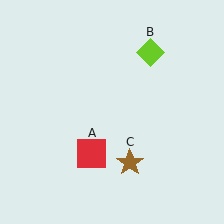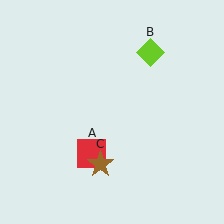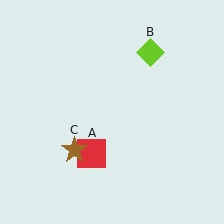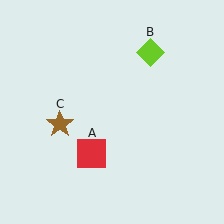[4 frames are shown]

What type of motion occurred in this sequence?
The brown star (object C) rotated clockwise around the center of the scene.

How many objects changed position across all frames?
1 object changed position: brown star (object C).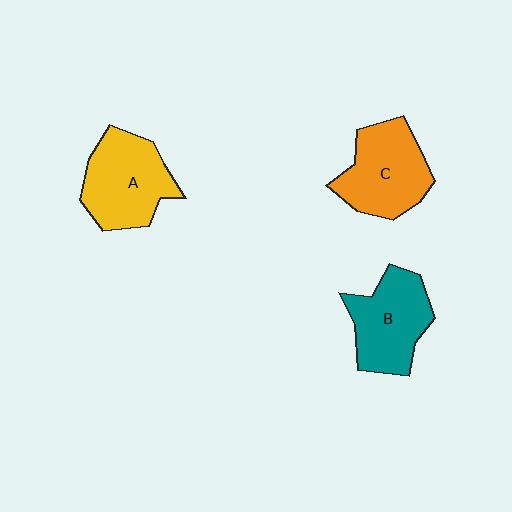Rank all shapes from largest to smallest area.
From largest to smallest: A (yellow), C (orange), B (teal).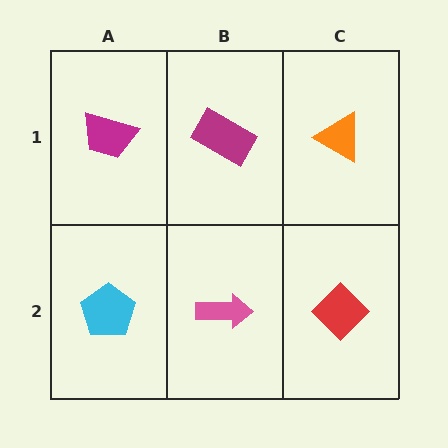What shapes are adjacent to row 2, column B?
A magenta rectangle (row 1, column B), a cyan pentagon (row 2, column A), a red diamond (row 2, column C).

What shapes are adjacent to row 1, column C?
A red diamond (row 2, column C), a magenta rectangle (row 1, column B).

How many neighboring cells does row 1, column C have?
2.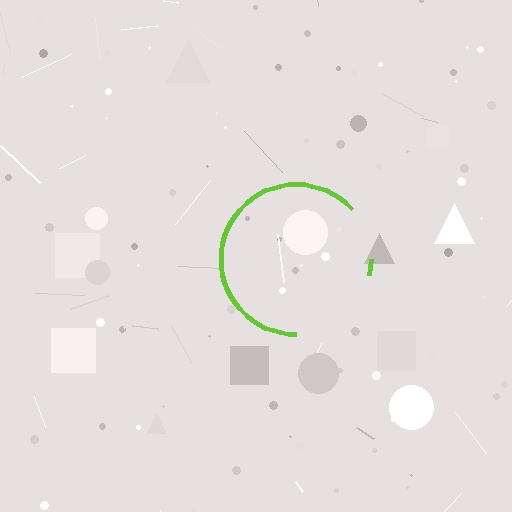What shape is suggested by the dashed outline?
The dashed outline suggests a circle.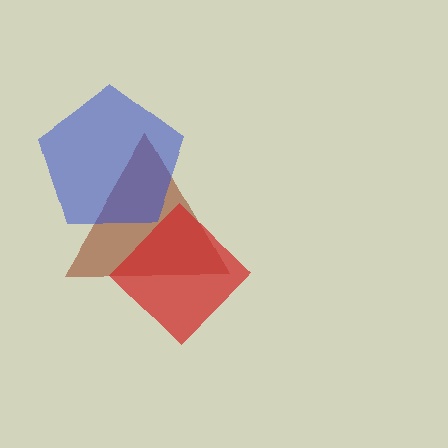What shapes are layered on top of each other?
The layered shapes are: a brown triangle, a blue pentagon, a red diamond.